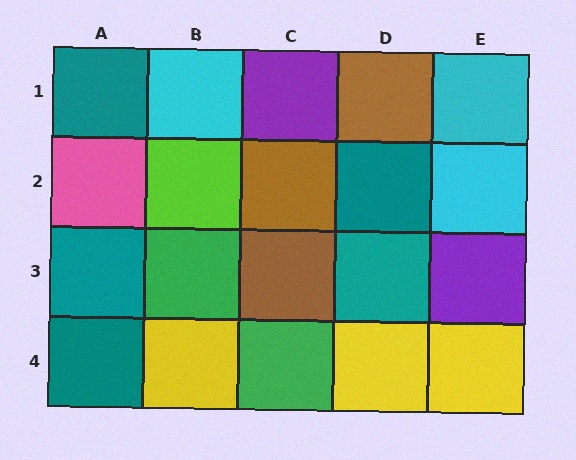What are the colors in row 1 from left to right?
Teal, cyan, purple, brown, cyan.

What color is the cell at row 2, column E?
Cyan.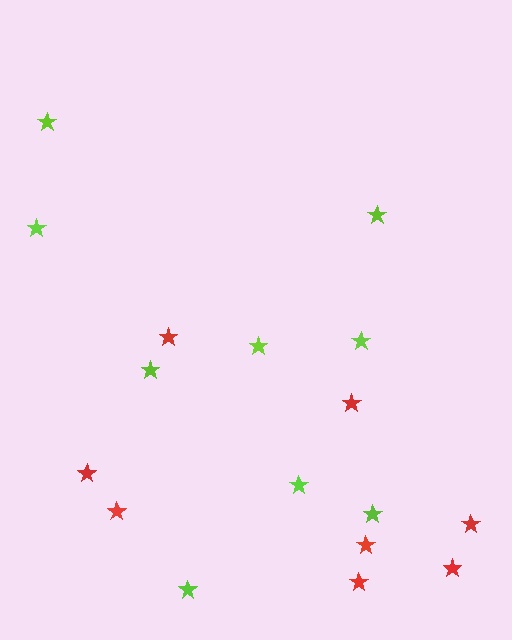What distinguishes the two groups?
There are 2 groups: one group of red stars (8) and one group of lime stars (9).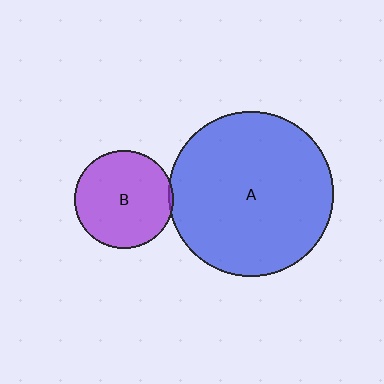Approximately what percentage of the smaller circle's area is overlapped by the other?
Approximately 5%.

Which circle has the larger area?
Circle A (blue).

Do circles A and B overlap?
Yes.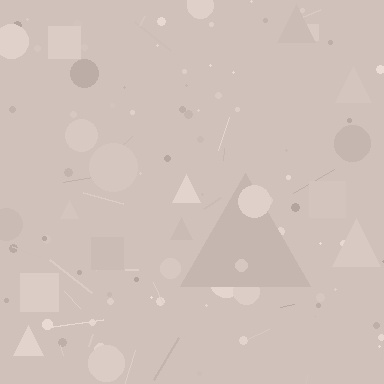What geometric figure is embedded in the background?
A triangle is embedded in the background.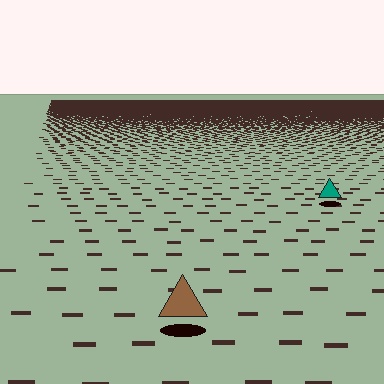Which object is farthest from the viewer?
The teal triangle is farthest from the viewer. It appears smaller and the ground texture around it is denser.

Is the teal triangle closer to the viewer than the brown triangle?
No. The brown triangle is closer — you can tell from the texture gradient: the ground texture is coarser near it.